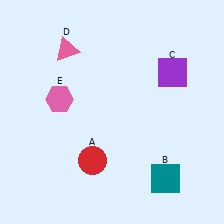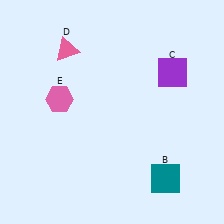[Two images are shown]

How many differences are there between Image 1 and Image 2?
There is 1 difference between the two images.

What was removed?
The red circle (A) was removed in Image 2.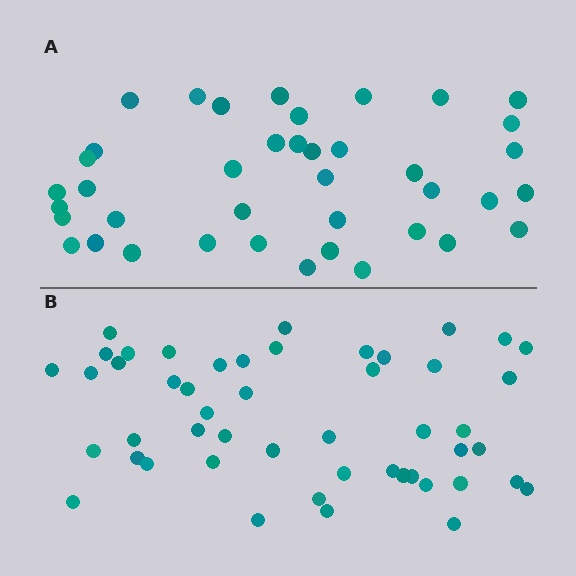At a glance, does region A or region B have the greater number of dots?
Region B (the bottom region) has more dots.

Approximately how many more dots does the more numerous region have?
Region B has roughly 8 or so more dots than region A.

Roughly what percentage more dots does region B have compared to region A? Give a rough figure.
About 20% more.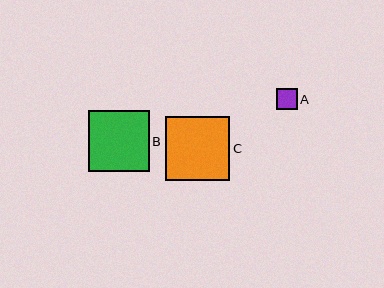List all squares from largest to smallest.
From largest to smallest: C, B, A.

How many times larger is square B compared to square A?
Square B is approximately 2.9 times the size of square A.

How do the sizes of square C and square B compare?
Square C and square B are approximately the same size.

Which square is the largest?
Square C is the largest with a size of approximately 64 pixels.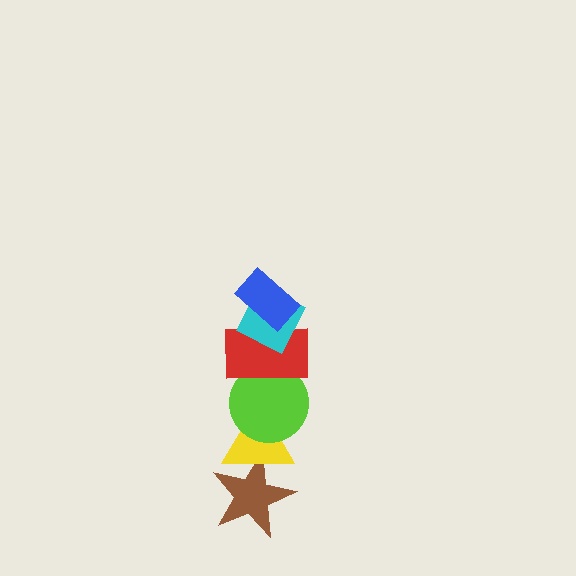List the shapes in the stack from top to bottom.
From top to bottom: the blue rectangle, the cyan diamond, the red rectangle, the lime circle, the yellow triangle, the brown star.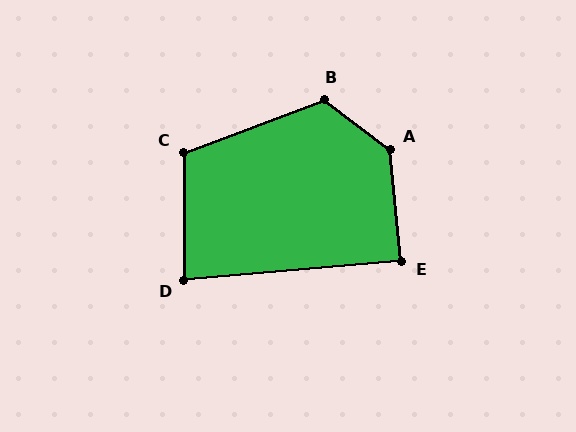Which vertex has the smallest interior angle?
D, at approximately 85 degrees.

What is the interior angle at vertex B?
Approximately 122 degrees (obtuse).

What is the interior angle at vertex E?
Approximately 89 degrees (approximately right).